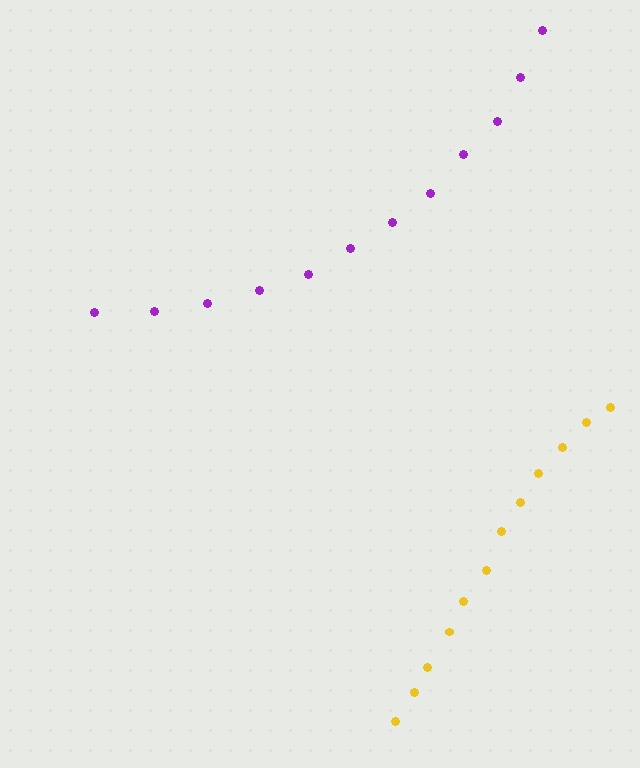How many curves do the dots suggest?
There are 2 distinct paths.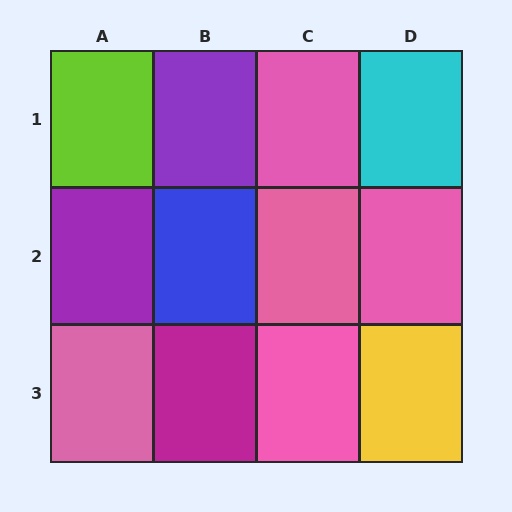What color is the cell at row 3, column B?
Magenta.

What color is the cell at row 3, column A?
Pink.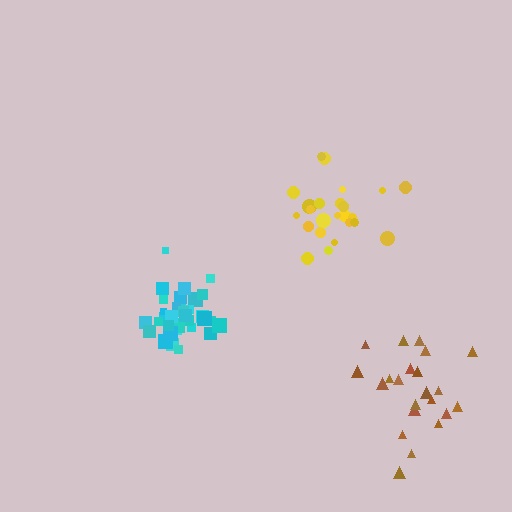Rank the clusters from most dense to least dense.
cyan, brown, yellow.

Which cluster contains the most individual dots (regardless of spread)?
Cyan (35).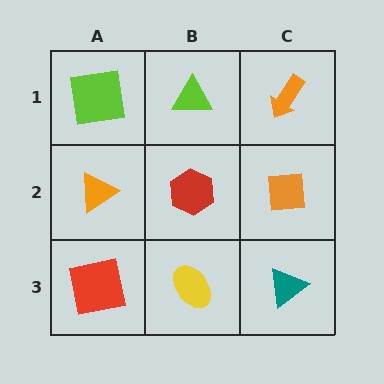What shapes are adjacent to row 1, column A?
An orange triangle (row 2, column A), a lime triangle (row 1, column B).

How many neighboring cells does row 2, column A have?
3.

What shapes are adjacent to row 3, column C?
An orange square (row 2, column C), a yellow ellipse (row 3, column B).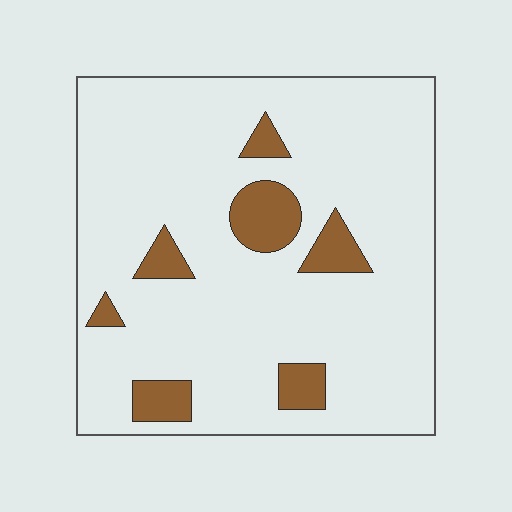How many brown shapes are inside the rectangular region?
7.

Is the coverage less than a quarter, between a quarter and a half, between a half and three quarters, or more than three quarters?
Less than a quarter.